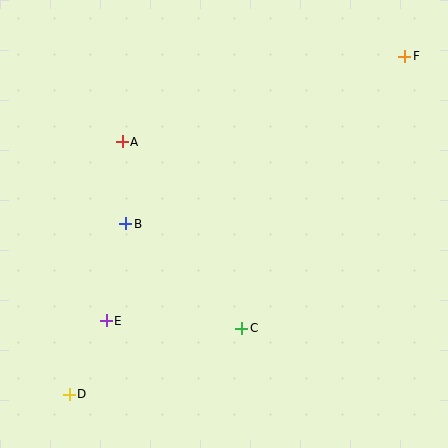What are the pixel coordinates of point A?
Point A is at (122, 142).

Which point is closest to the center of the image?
Point B at (126, 224) is closest to the center.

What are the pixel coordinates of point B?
Point B is at (126, 224).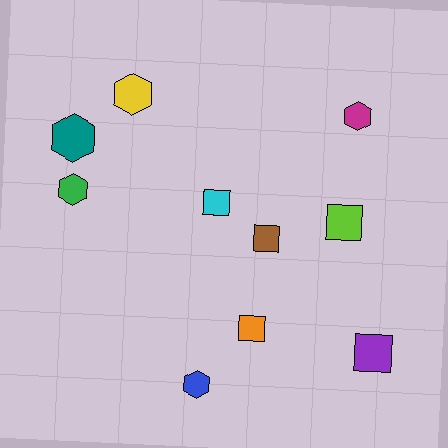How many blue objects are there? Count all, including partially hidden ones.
There is 1 blue object.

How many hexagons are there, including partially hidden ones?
There are 5 hexagons.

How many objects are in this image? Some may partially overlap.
There are 10 objects.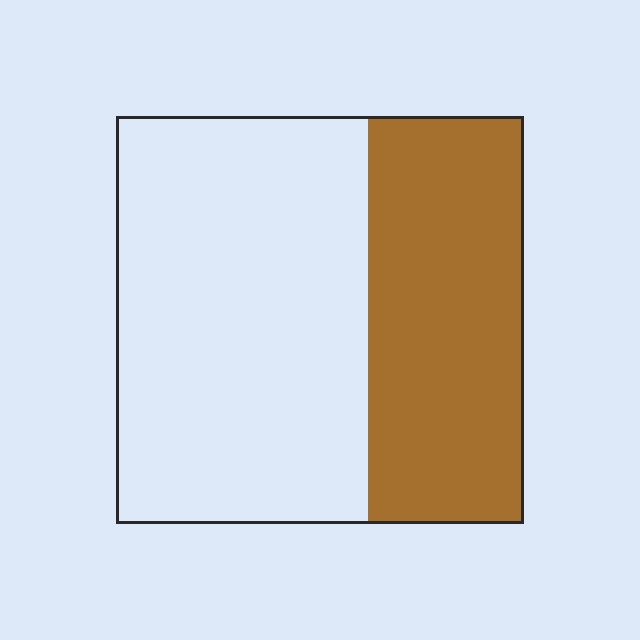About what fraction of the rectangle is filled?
About three eighths (3/8).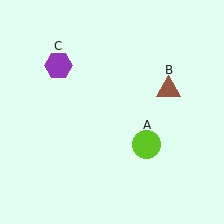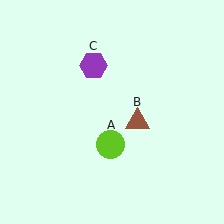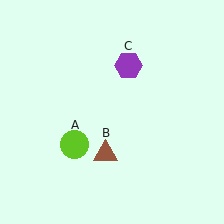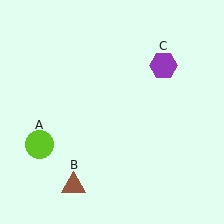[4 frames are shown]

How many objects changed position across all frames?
3 objects changed position: lime circle (object A), brown triangle (object B), purple hexagon (object C).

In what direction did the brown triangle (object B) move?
The brown triangle (object B) moved down and to the left.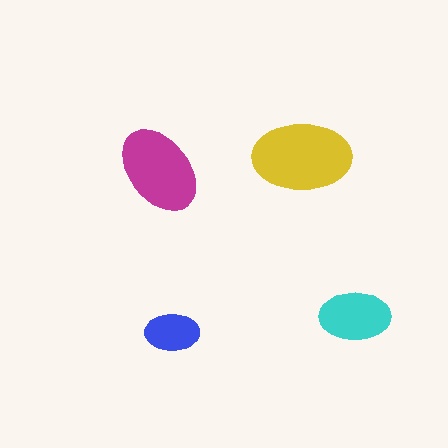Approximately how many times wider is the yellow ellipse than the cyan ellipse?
About 1.5 times wider.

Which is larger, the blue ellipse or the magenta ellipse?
The magenta one.